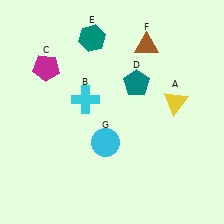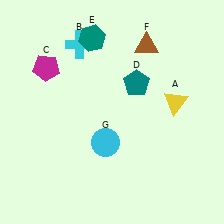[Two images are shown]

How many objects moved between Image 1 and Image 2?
1 object moved between the two images.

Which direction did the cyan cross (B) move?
The cyan cross (B) moved up.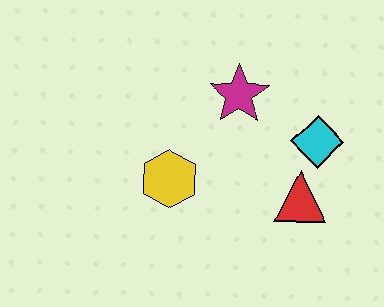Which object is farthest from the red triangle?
The yellow hexagon is farthest from the red triangle.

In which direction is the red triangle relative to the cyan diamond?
The red triangle is below the cyan diamond.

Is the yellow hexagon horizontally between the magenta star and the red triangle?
No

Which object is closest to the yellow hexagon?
The magenta star is closest to the yellow hexagon.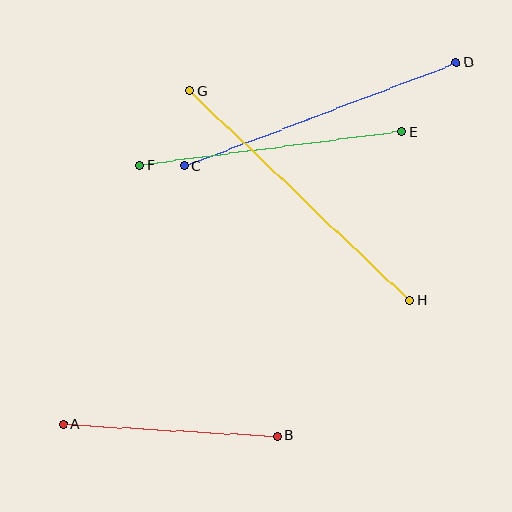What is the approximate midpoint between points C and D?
The midpoint is at approximately (320, 114) pixels.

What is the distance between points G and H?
The distance is approximately 303 pixels.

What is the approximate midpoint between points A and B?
The midpoint is at approximately (170, 430) pixels.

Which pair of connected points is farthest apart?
Points G and H are farthest apart.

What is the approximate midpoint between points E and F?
The midpoint is at approximately (271, 149) pixels.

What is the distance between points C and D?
The distance is approximately 291 pixels.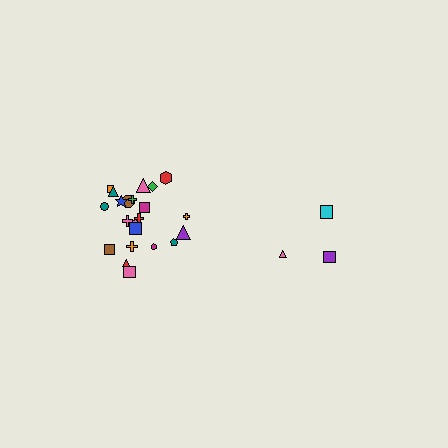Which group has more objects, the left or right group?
The left group.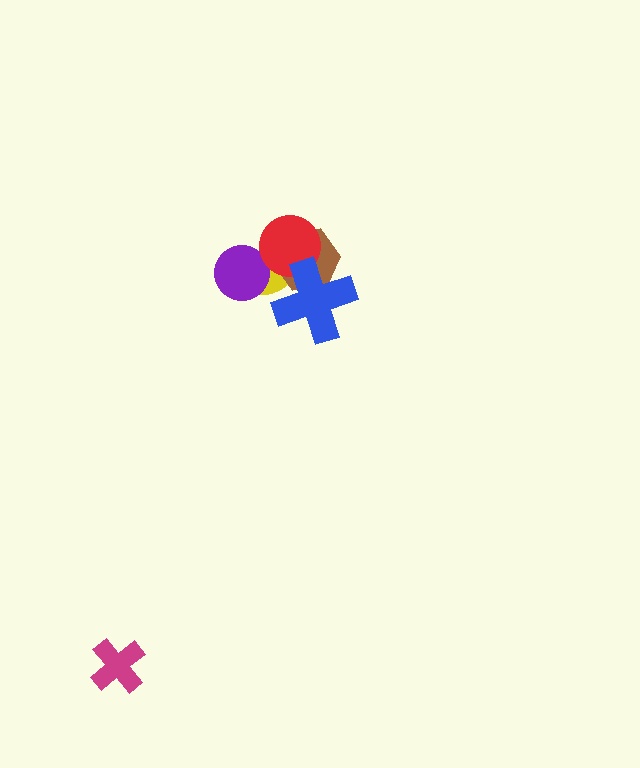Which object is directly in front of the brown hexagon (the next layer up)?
The red circle is directly in front of the brown hexagon.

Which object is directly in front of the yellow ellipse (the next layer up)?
The brown hexagon is directly in front of the yellow ellipse.